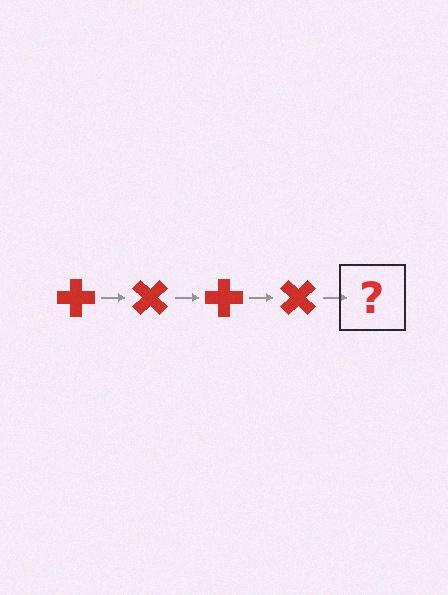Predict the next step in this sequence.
The next step is a red cross rotated 180 degrees.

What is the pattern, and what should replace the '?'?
The pattern is that the cross rotates 45 degrees each step. The '?' should be a red cross rotated 180 degrees.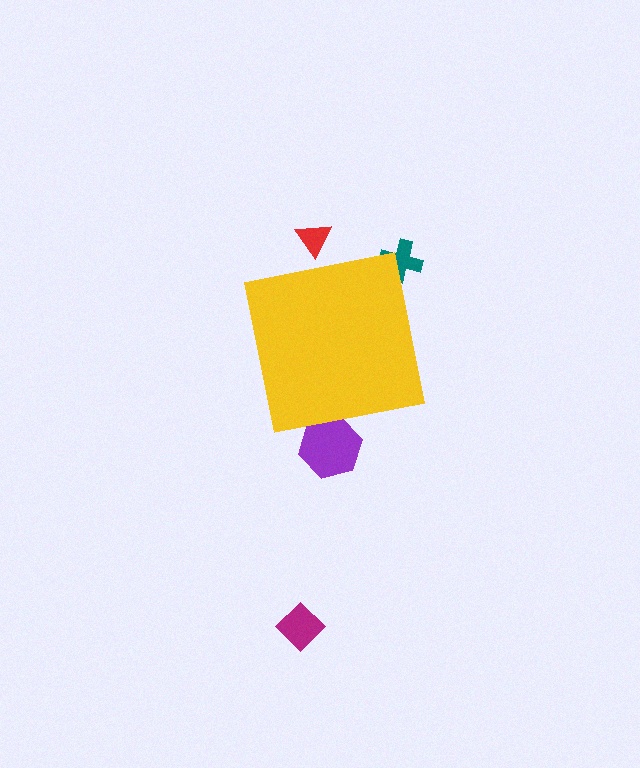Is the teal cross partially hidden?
Yes, the teal cross is partially hidden behind the yellow square.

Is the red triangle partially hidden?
Yes, the red triangle is partially hidden behind the yellow square.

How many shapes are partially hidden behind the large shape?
3 shapes are partially hidden.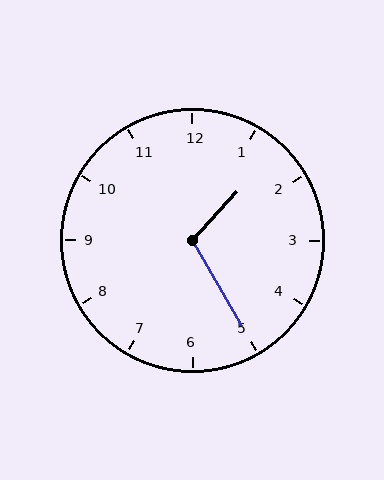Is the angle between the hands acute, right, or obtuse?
It is obtuse.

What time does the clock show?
1:25.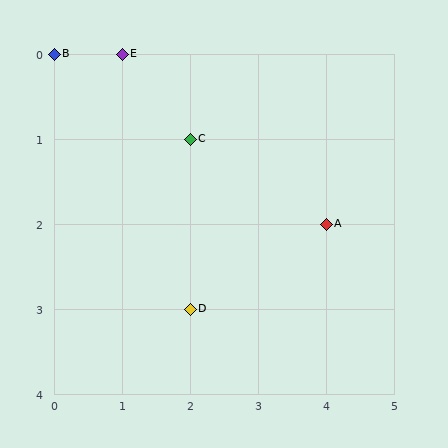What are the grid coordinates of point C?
Point C is at grid coordinates (2, 1).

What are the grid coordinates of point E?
Point E is at grid coordinates (1, 0).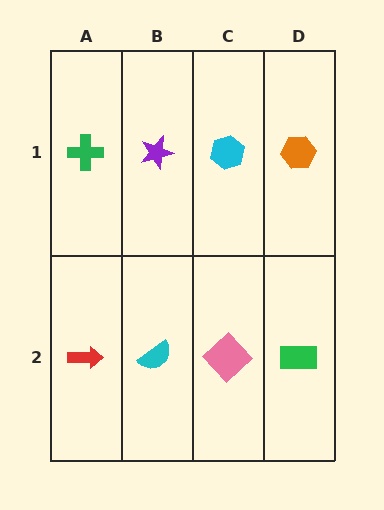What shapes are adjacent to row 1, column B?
A cyan semicircle (row 2, column B), a green cross (row 1, column A), a cyan hexagon (row 1, column C).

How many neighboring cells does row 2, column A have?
2.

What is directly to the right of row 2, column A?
A cyan semicircle.